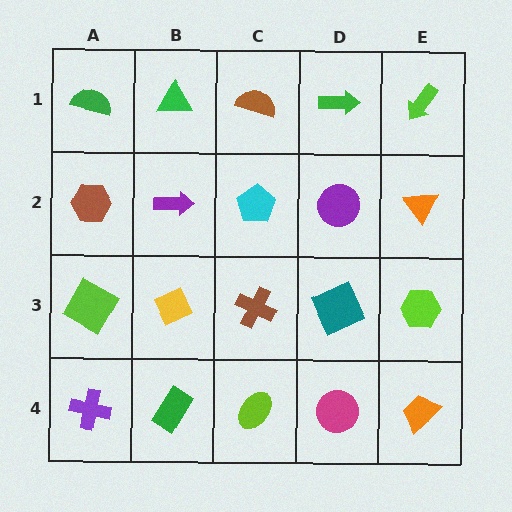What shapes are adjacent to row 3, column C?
A cyan pentagon (row 2, column C), a lime ellipse (row 4, column C), a yellow diamond (row 3, column B), a teal square (row 3, column D).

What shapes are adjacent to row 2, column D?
A green arrow (row 1, column D), a teal square (row 3, column D), a cyan pentagon (row 2, column C), an orange triangle (row 2, column E).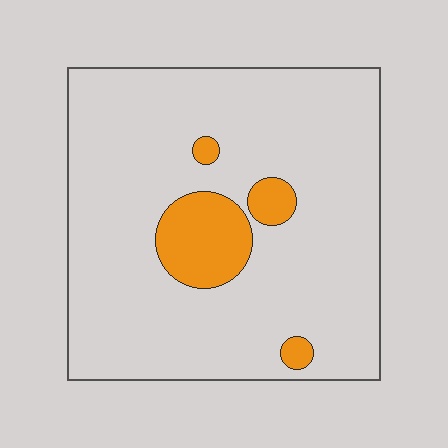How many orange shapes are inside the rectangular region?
4.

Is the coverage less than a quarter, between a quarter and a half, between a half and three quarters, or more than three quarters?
Less than a quarter.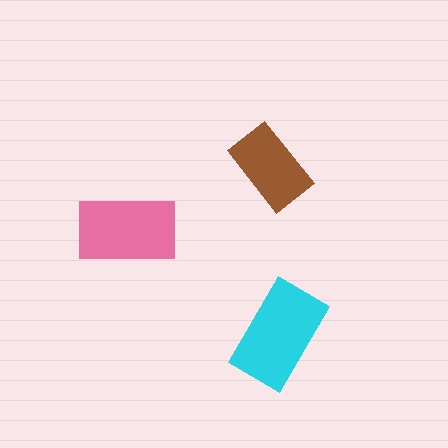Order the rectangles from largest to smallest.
the cyan one, the pink one, the brown one.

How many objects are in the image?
There are 3 objects in the image.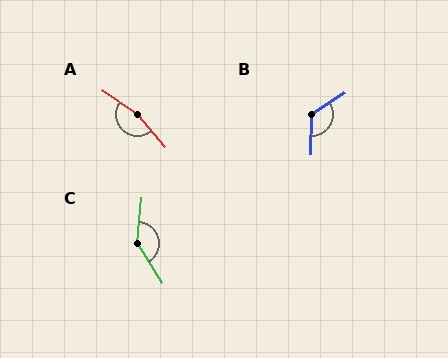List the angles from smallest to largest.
B (124°), C (142°), A (165°).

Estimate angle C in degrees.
Approximately 142 degrees.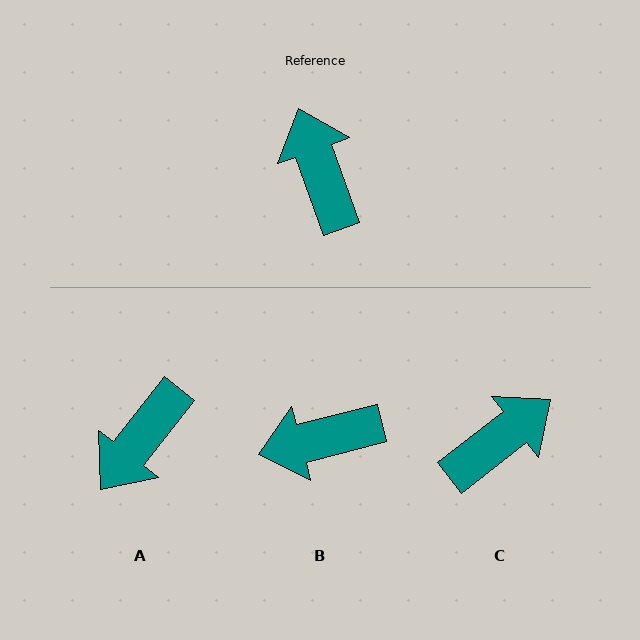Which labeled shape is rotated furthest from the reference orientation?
A, about 122 degrees away.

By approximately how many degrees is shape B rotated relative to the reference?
Approximately 85 degrees counter-clockwise.